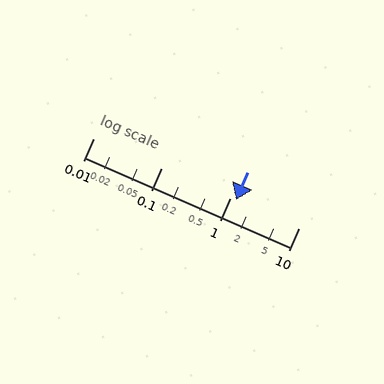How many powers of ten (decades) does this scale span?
The scale spans 3 decades, from 0.01 to 10.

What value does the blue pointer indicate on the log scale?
The pointer indicates approximately 1.2.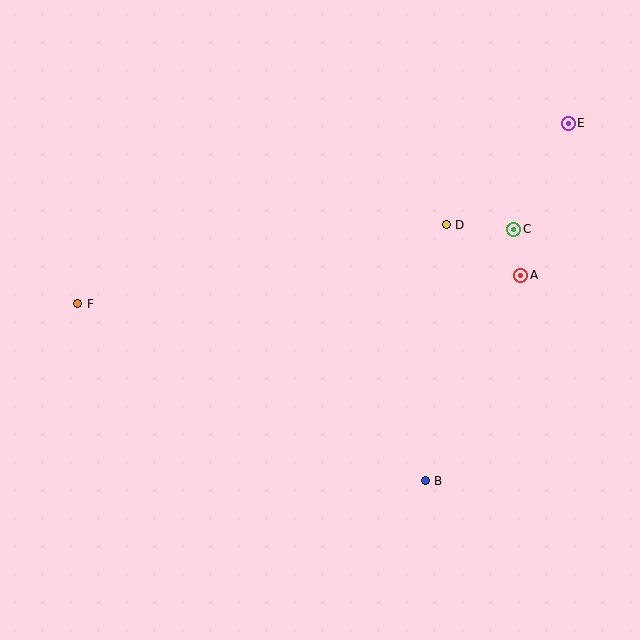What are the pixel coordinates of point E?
Point E is at (568, 123).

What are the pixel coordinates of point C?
Point C is at (514, 229).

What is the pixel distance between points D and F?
The distance between D and F is 377 pixels.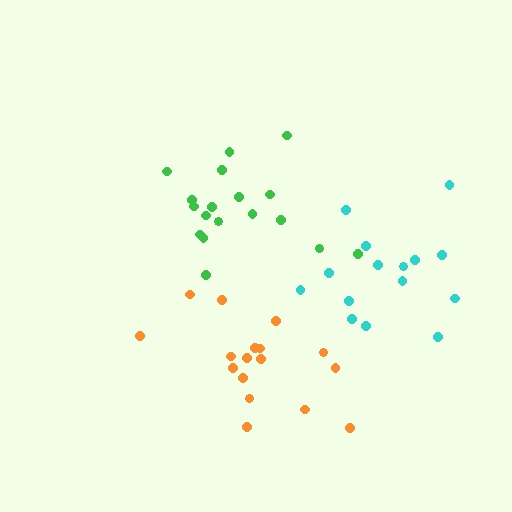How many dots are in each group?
Group 1: 18 dots, Group 2: 15 dots, Group 3: 17 dots (50 total).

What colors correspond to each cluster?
The clusters are colored: green, cyan, orange.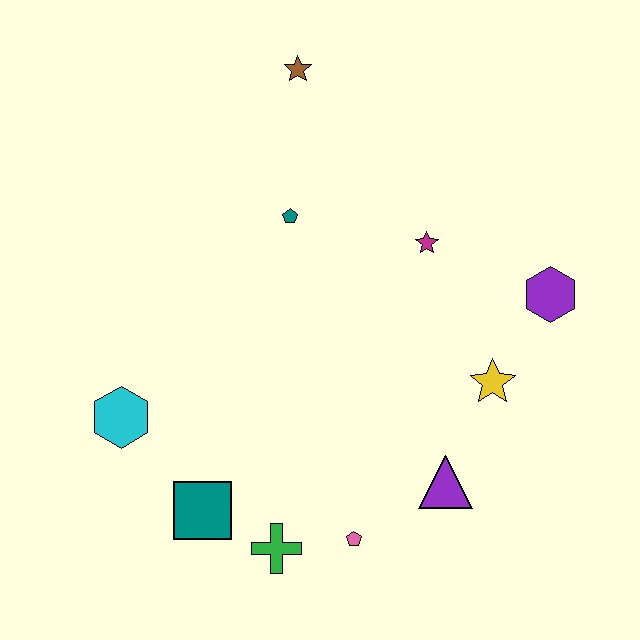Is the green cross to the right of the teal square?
Yes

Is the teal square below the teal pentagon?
Yes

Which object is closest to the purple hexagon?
The yellow star is closest to the purple hexagon.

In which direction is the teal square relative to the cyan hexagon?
The teal square is below the cyan hexagon.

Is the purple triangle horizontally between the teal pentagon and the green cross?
No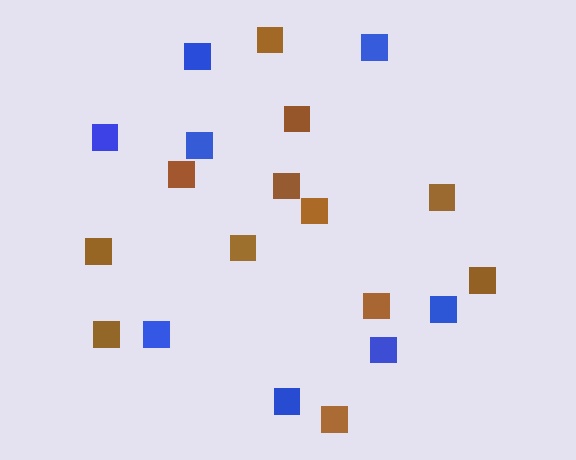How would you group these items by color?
There are 2 groups: one group of brown squares (12) and one group of blue squares (8).